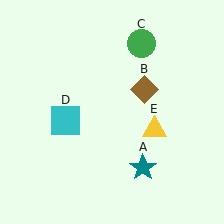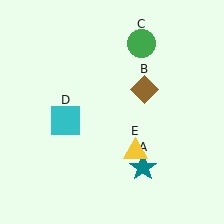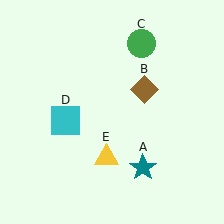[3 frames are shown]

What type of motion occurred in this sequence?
The yellow triangle (object E) rotated clockwise around the center of the scene.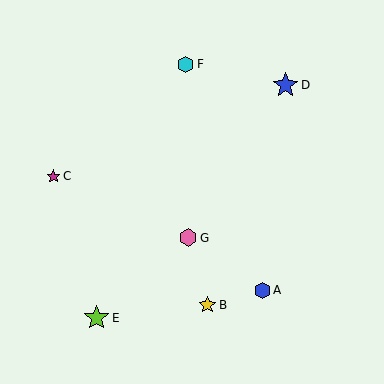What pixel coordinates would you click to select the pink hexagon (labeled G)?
Click at (188, 238) to select the pink hexagon G.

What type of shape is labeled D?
Shape D is a blue star.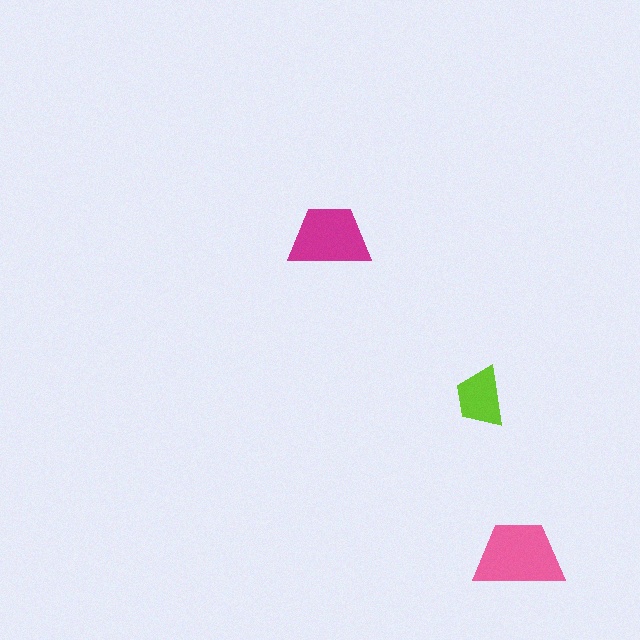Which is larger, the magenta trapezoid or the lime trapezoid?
The magenta one.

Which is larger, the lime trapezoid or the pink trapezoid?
The pink one.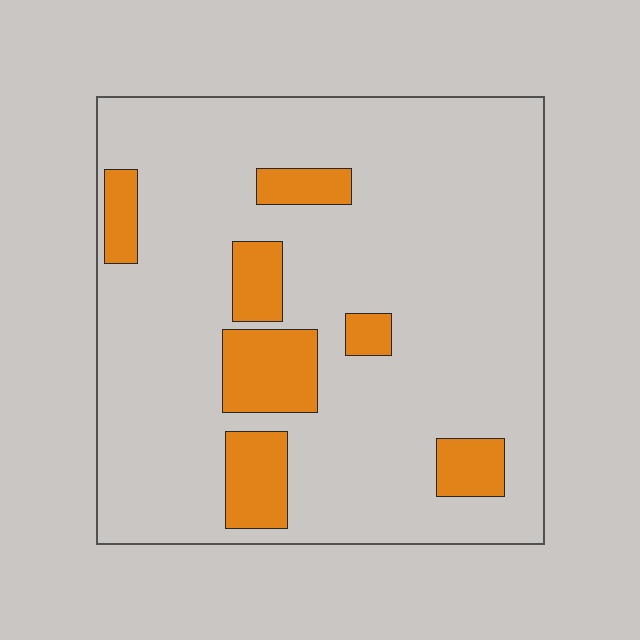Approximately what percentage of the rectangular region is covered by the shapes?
Approximately 15%.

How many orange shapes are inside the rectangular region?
7.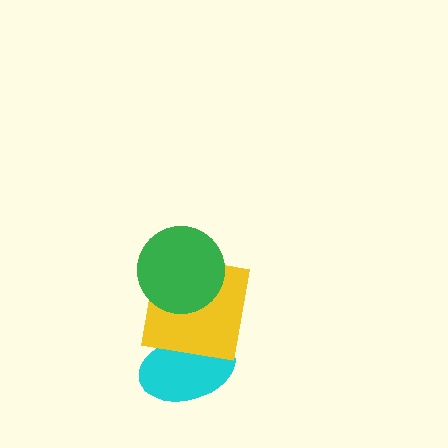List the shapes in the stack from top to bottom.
From top to bottom: the green circle, the yellow square, the cyan ellipse.